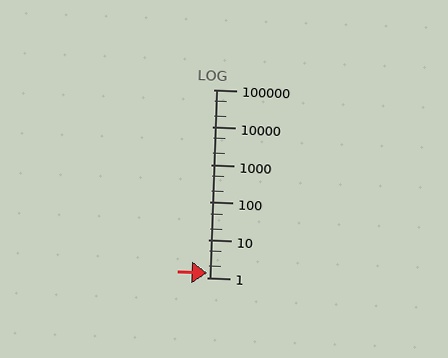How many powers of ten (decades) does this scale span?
The scale spans 5 decades, from 1 to 100000.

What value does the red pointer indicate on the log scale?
The pointer indicates approximately 1.3.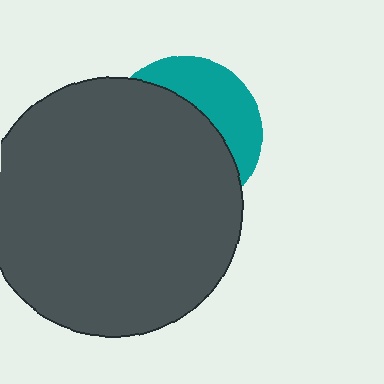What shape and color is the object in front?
The object in front is a dark gray circle.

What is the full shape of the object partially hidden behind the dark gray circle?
The partially hidden object is a teal circle.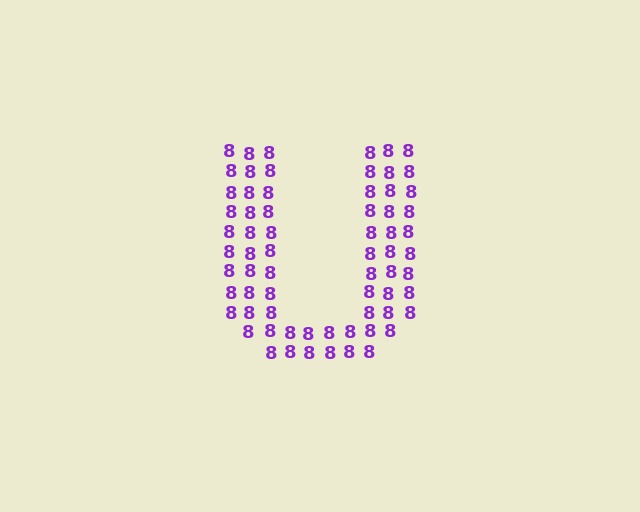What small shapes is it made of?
It is made of small digit 8's.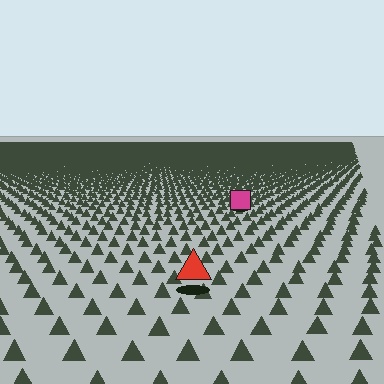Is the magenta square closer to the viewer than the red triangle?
No. The red triangle is closer — you can tell from the texture gradient: the ground texture is coarser near it.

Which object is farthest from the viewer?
The magenta square is farthest from the viewer. It appears smaller and the ground texture around it is denser.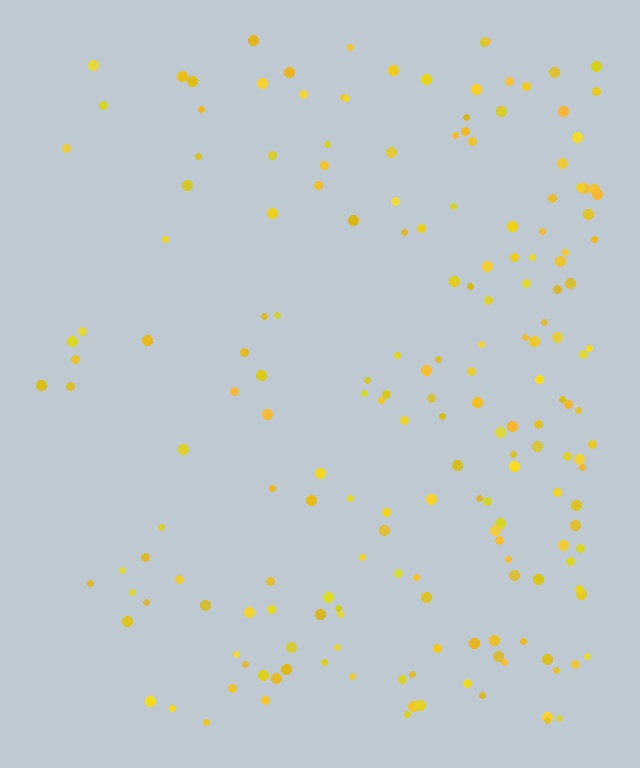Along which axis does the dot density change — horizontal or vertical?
Horizontal.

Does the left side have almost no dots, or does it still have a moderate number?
Still a moderate number, just noticeably fewer than the right.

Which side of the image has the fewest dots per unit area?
The left.